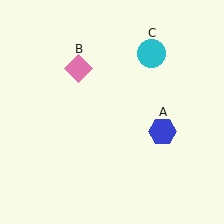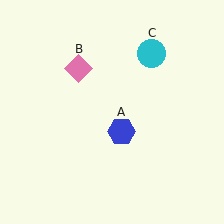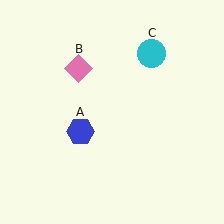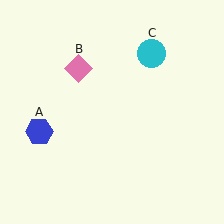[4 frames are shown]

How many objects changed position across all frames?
1 object changed position: blue hexagon (object A).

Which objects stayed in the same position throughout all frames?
Pink diamond (object B) and cyan circle (object C) remained stationary.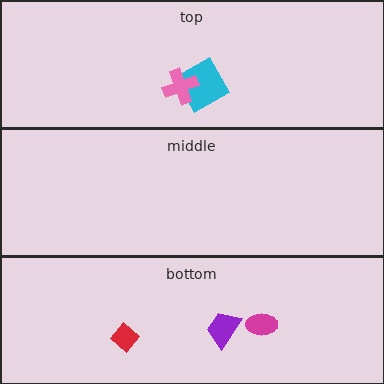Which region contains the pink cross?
The top region.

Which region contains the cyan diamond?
The top region.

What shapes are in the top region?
The cyan diamond, the pink cross.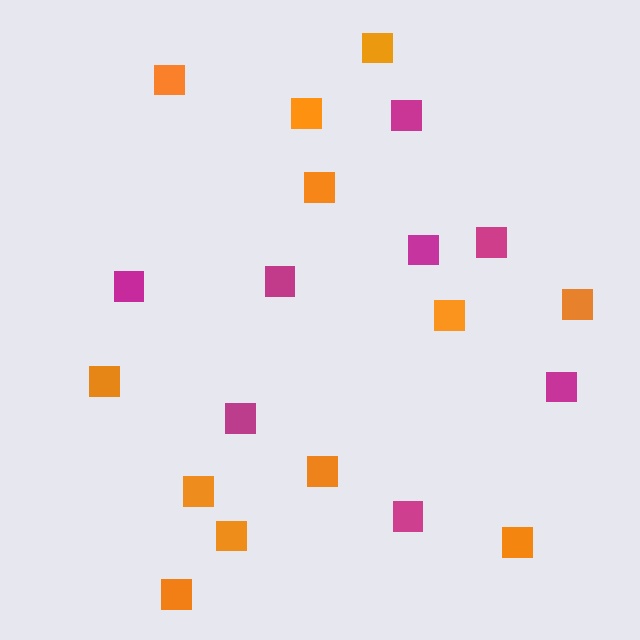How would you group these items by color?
There are 2 groups: one group of magenta squares (8) and one group of orange squares (12).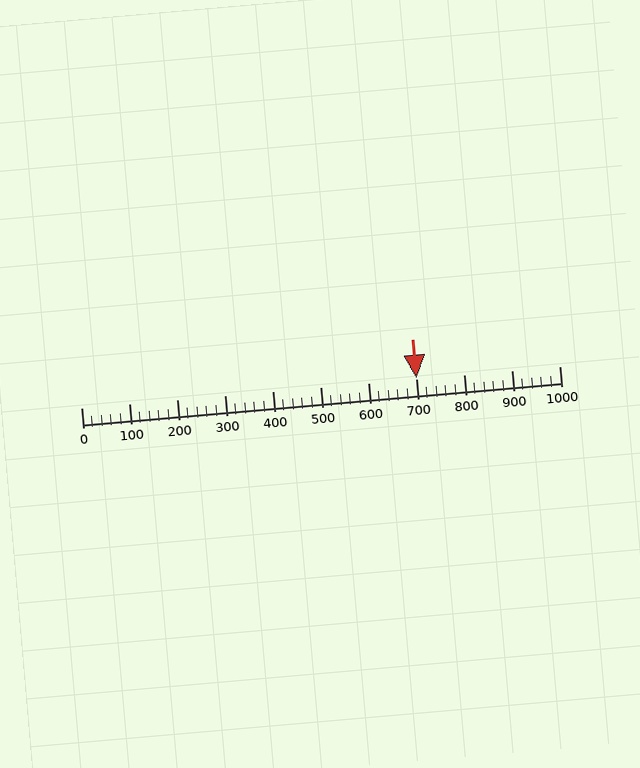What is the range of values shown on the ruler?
The ruler shows values from 0 to 1000.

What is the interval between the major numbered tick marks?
The major tick marks are spaced 100 units apart.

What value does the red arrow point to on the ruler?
The red arrow points to approximately 700.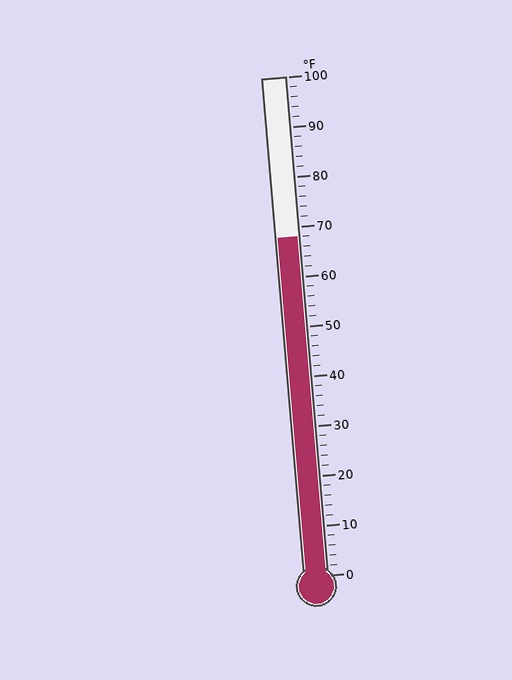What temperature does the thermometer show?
The thermometer shows approximately 68°F.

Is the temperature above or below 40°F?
The temperature is above 40°F.